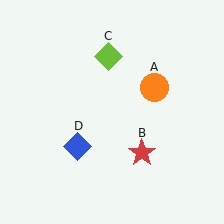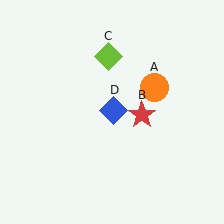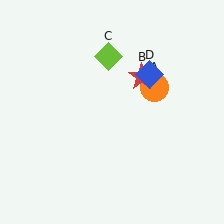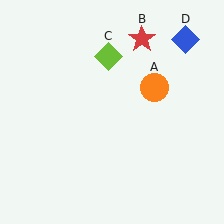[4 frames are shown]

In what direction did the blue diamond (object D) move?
The blue diamond (object D) moved up and to the right.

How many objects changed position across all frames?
2 objects changed position: red star (object B), blue diamond (object D).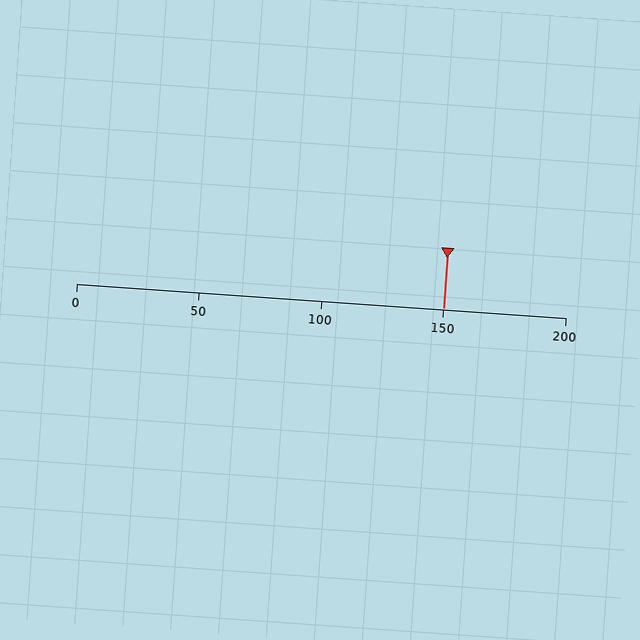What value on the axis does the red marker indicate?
The marker indicates approximately 150.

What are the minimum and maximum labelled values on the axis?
The axis runs from 0 to 200.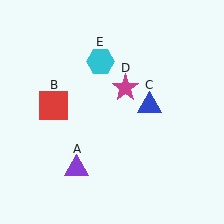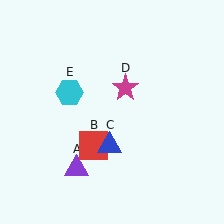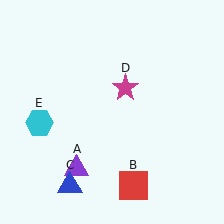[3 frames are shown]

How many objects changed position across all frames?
3 objects changed position: red square (object B), blue triangle (object C), cyan hexagon (object E).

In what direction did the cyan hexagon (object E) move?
The cyan hexagon (object E) moved down and to the left.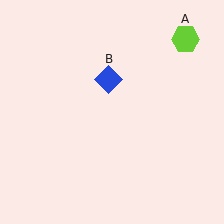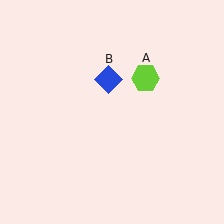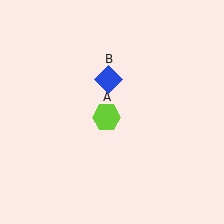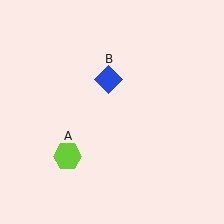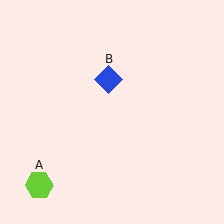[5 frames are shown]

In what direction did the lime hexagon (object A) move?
The lime hexagon (object A) moved down and to the left.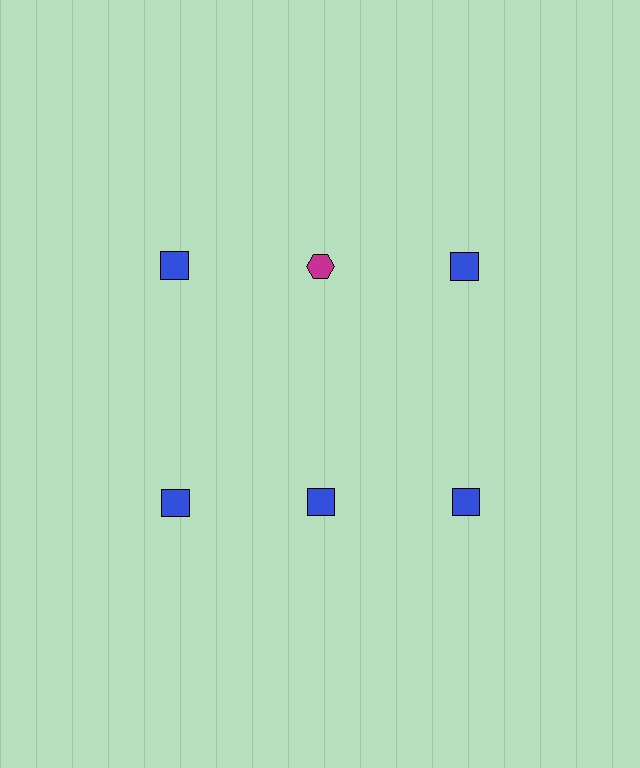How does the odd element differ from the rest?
It differs in both color (magenta instead of blue) and shape (hexagon instead of square).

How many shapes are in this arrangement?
There are 6 shapes arranged in a grid pattern.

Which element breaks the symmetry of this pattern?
The magenta hexagon in the top row, second from left column breaks the symmetry. All other shapes are blue squares.